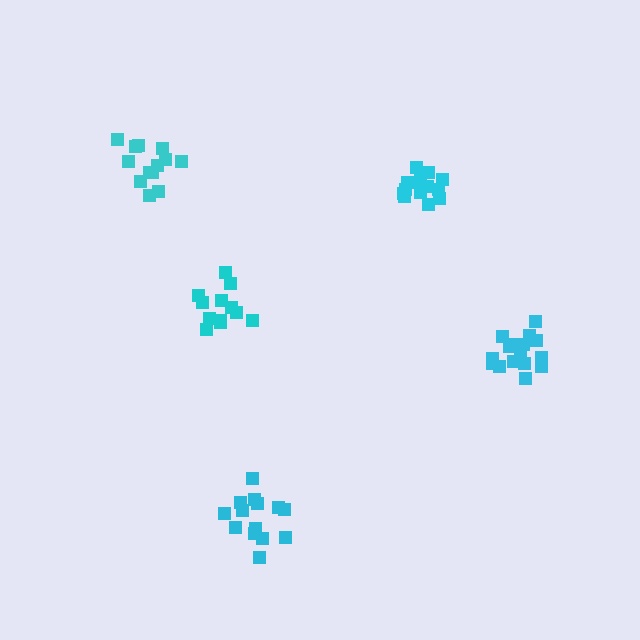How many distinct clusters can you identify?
There are 5 distinct clusters.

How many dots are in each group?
Group 1: 14 dots, Group 2: 12 dots, Group 3: 16 dots, Group 4: 13 dots, Group 5: 14 dots (69 total).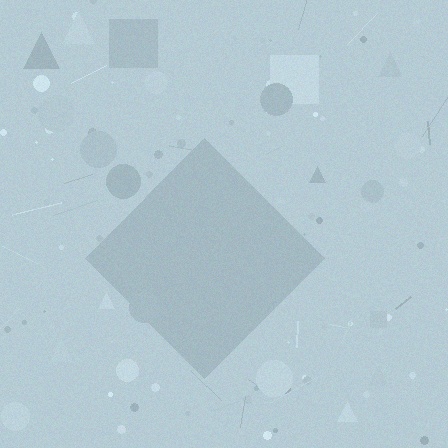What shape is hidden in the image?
A diamond is hidden in the image.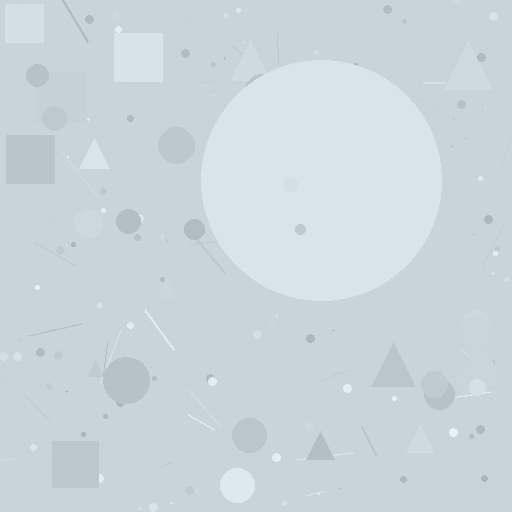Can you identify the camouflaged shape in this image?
The camouflaged shape is a circle.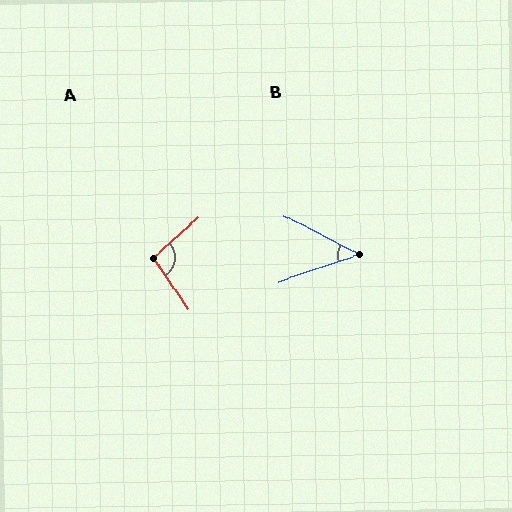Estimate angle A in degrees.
Approximately 98 degrees.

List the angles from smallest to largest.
B (46°), A (98°).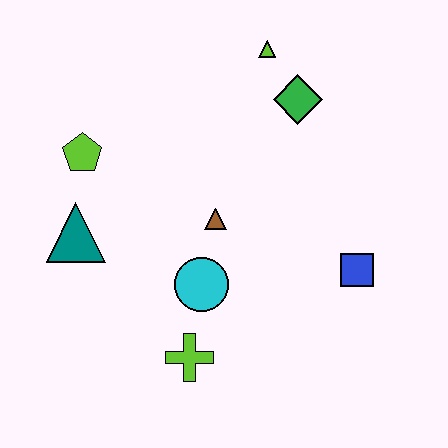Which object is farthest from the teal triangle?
The blue square is farthest from the teal triangle.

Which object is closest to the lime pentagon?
The teal triangle is closest to the lime pentagon.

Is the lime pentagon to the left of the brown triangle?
Yes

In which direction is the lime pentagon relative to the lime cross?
The lime pentagon is above the lime cross.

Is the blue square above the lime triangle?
No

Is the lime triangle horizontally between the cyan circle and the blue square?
Yes